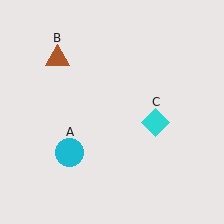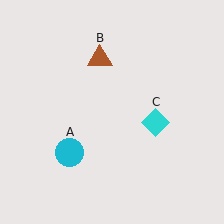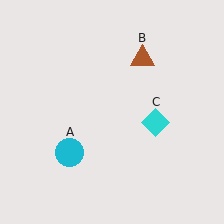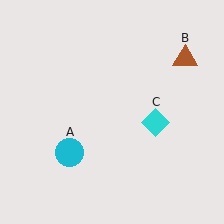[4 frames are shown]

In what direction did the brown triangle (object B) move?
The brown triangle (object B) moved right.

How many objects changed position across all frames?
1 object changed position: brown triangle (object B).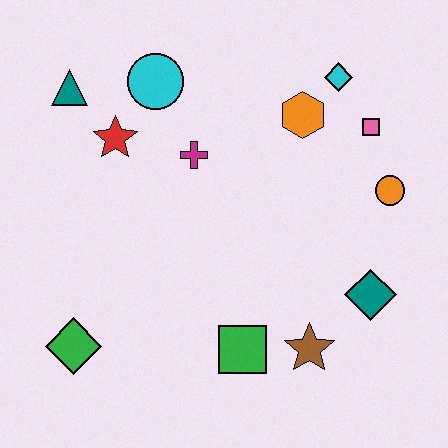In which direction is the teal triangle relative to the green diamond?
The teal triangle is above the green diamond.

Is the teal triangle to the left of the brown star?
Yes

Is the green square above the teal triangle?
No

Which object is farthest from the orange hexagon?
The green diamond is farthest from the orange hexagon.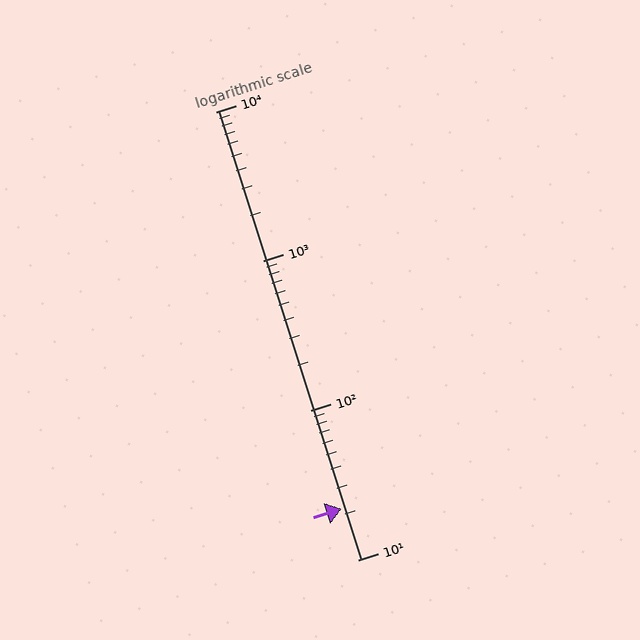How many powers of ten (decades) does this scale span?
The scale spans 3 decades, from 10 to 10000.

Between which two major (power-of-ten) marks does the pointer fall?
The pointer is between 10 and 100.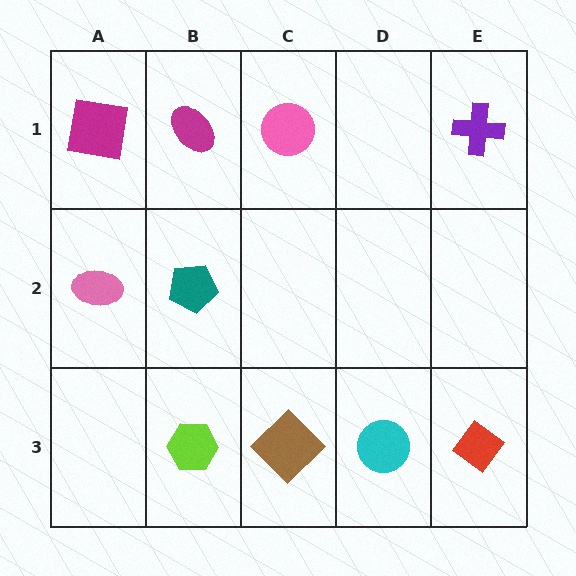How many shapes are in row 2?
2 shapes.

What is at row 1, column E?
A purple cross.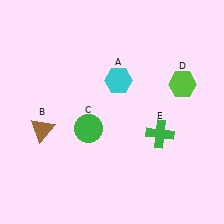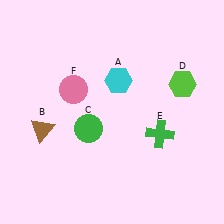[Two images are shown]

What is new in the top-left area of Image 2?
A pink circle (F) was added in the top-left area of Image 2.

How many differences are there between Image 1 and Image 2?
There is 1 difference between the two images.